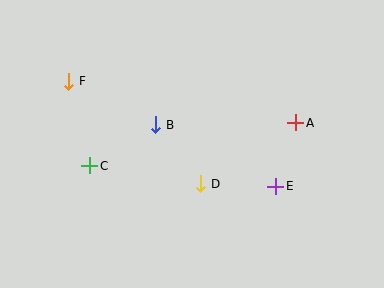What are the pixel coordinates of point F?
Point F is at (69, 81).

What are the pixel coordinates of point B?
Point B is at (156, 125).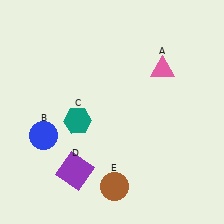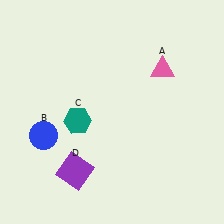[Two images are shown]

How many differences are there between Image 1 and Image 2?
There is 1 difference between the two images.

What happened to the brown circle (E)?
The brown circle (E) was removed in Image 2. It was in the bottom-right area of Image 1.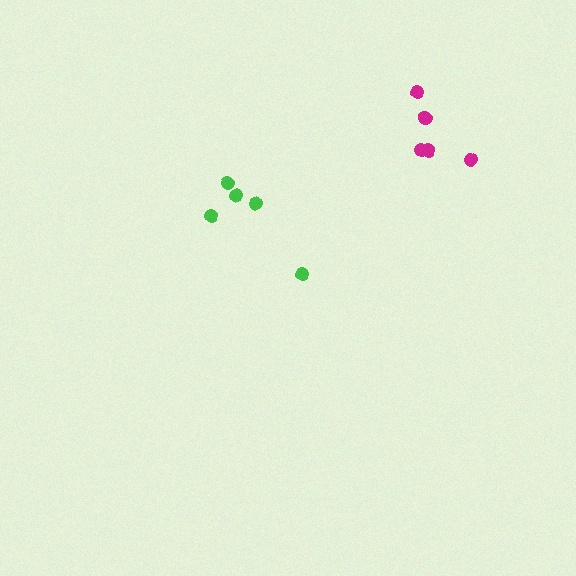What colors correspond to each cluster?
The clusters are colored: green, magenta.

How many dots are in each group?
Group 1: 5 dots, Group 2: 5 dots (10 total).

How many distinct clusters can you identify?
There are 2 distinct clusters.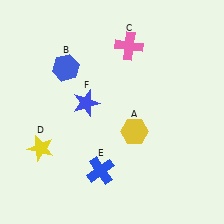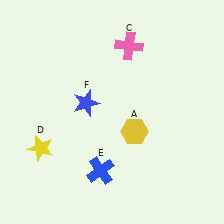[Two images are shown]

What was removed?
The blue hexagon (B) was removed in Image 2.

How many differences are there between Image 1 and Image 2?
There is 1 difference between the two images.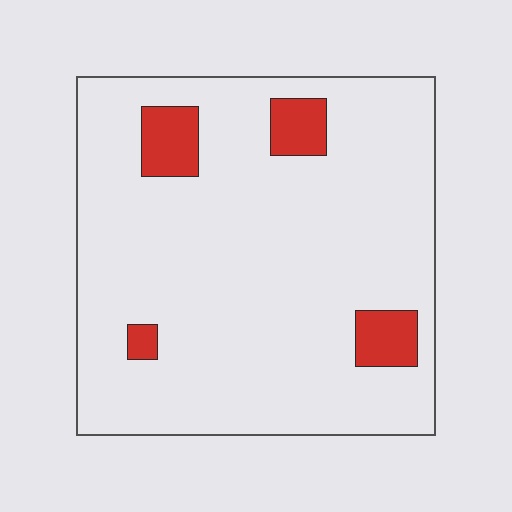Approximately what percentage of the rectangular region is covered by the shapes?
Approximately 10%.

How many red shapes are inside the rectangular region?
4.